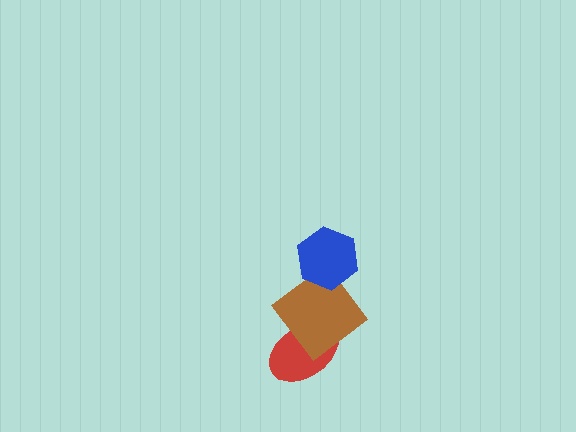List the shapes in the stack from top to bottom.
From top to bottom: the blue hexagon, the brown diamond, the red ellipse.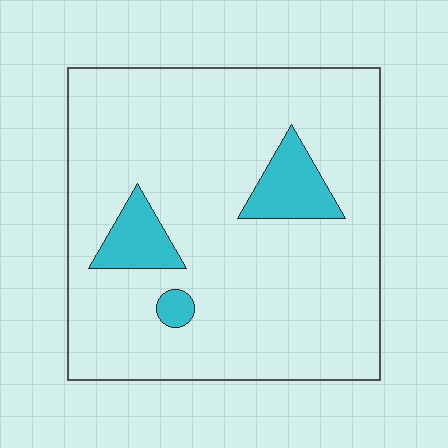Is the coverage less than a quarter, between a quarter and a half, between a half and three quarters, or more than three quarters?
Less than a quarter.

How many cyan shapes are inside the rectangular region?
3.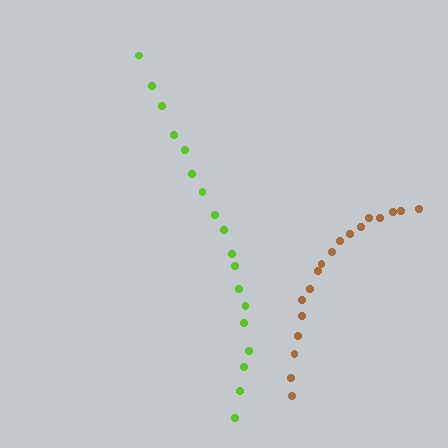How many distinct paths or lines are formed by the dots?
There are 2 distinct paths.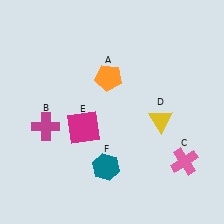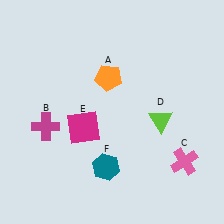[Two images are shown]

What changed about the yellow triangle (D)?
In Image 1, D is yellow. In Image 2, it changed to lime.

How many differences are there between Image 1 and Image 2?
There is 1 difference between the two images.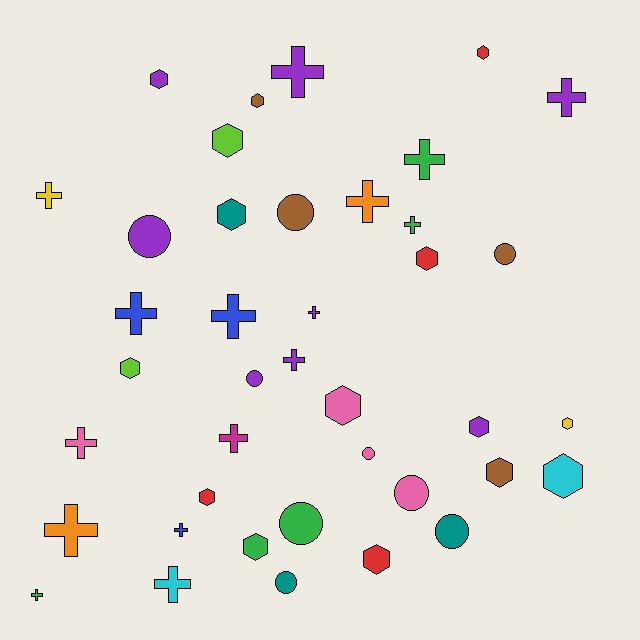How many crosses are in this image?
There are 16 crosses.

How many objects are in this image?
There are 40 objects.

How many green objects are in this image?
There are 5 green objects.